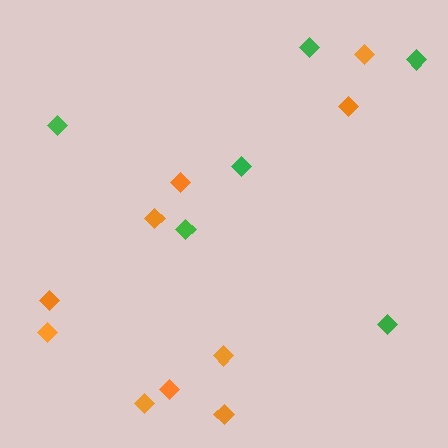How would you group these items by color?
There are 2 groups: one group of green diamonds (6) and one group of orange diamonds (10).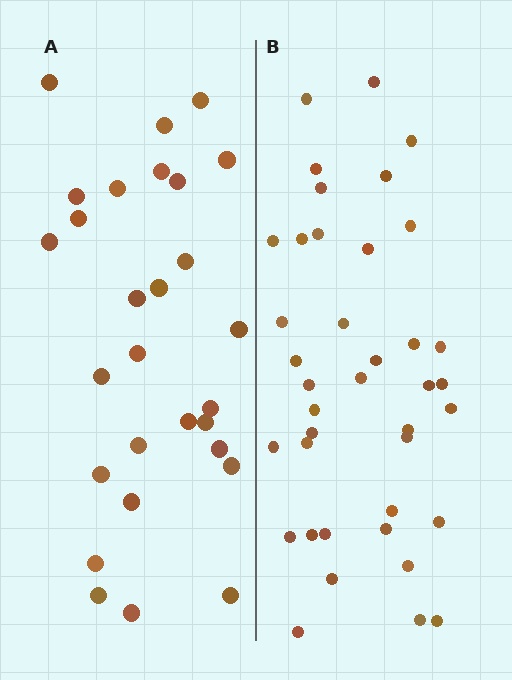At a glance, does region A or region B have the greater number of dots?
Region B (the right region) has more dots.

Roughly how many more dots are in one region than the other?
Region B has roughly 12 or so more dots than region A.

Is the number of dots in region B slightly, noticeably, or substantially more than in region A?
Region B has noticeably more, but not dramatically so. The ratio is roughly 1.4 to 1.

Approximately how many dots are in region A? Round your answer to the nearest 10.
About 30 dots. (The exact count is 28, which rounds to 30.)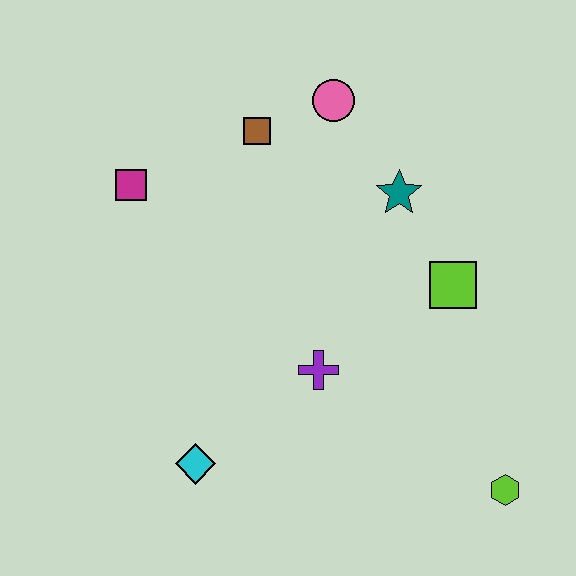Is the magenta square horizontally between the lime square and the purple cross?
No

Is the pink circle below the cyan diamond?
No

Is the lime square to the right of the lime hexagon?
No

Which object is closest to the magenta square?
The brown square is closest to the magenta square.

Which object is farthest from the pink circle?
The lime hexagon is farthest from the pink circle.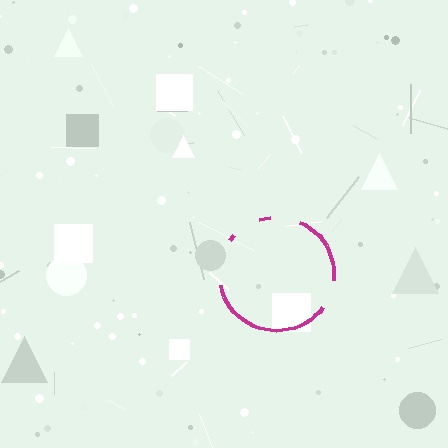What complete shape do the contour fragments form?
The contour fragments form a circle.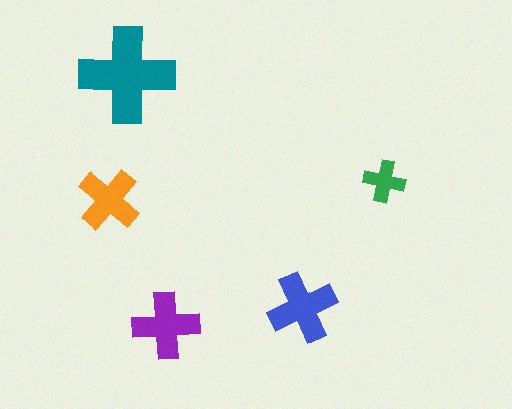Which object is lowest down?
The purple cross is bottommost.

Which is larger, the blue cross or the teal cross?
The teal one.